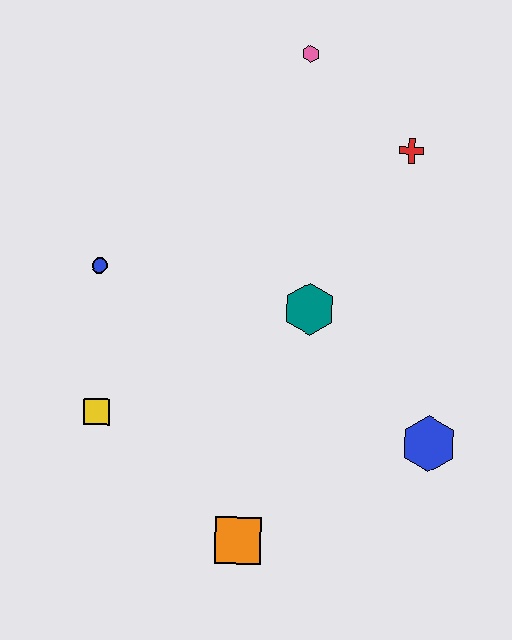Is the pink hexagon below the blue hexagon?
No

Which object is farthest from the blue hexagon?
The pink hexagon is farthest from the blue hexagon.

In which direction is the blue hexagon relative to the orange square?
The blue hexagon is to the right of the orange square.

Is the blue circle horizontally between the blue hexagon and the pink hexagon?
No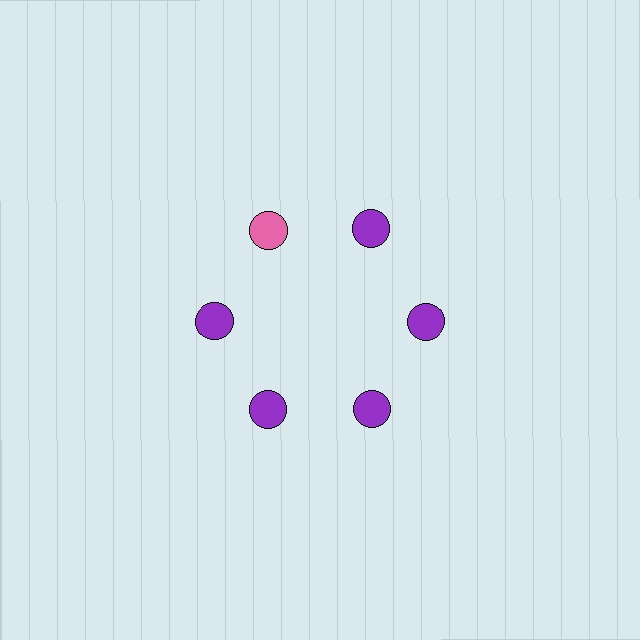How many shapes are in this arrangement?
There are 6 shapes arranged in a ring pattern.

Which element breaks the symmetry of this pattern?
The pink circle at roughly the 11 o'clock position breaks the symmetry. All other shapes are purple circles.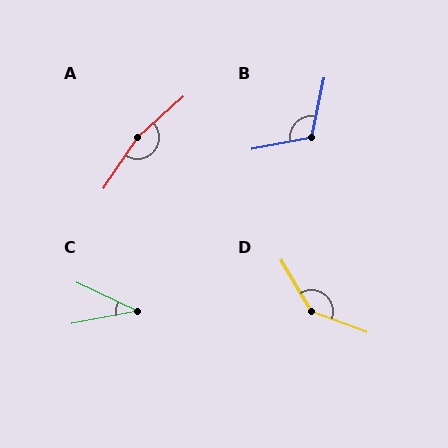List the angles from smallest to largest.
C (36°), B (113°), D (141°), A (166°).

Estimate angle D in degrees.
Approximately 141 degrees.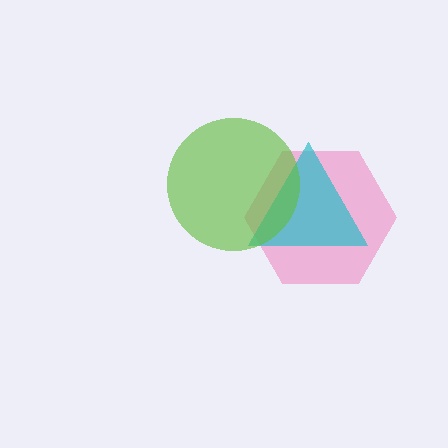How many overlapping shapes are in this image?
There are 3 overlapping shapes in the image.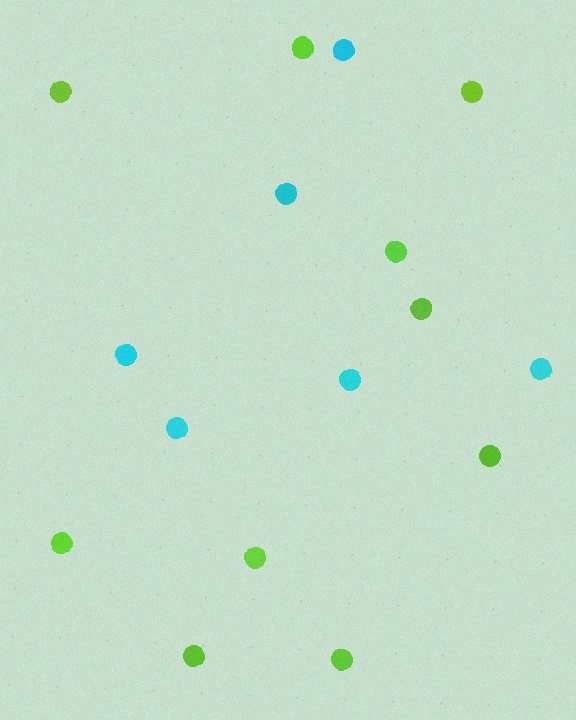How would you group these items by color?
There are 2 groups: one group of lime circles (10) and one group of cyan circles (6).